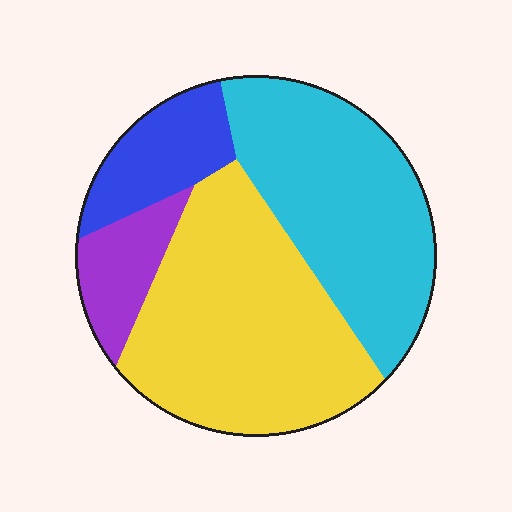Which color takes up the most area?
Yellow, at roughly 45%.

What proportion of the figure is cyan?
Cyan takes up about one third (1/3) of the figure.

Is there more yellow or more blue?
Yellow.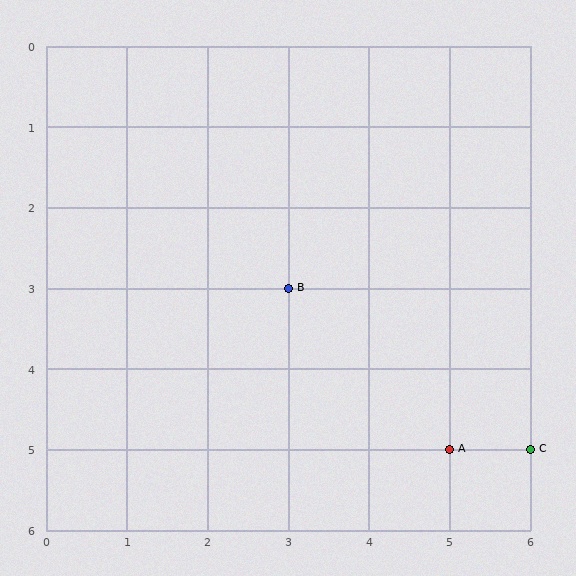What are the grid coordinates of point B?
Point B is at grid coordinates (3, 3).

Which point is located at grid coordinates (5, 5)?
Point A is at (5, 5).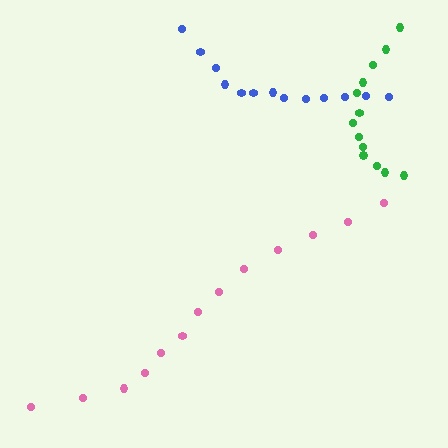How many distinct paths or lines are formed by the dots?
There are 3 distinct paths.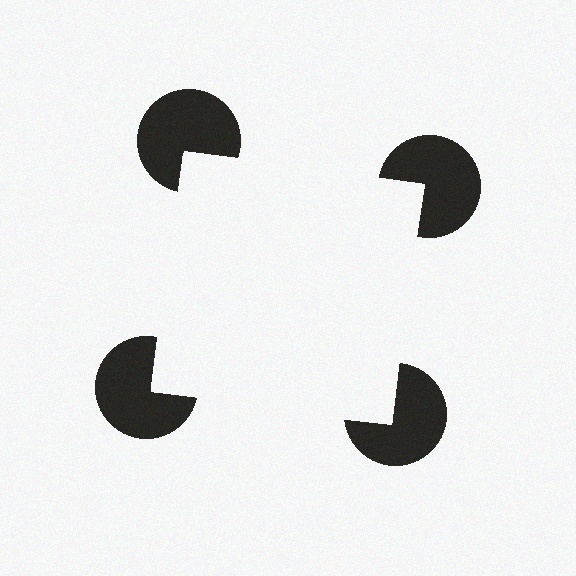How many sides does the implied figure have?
4 sides.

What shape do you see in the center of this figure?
An illusory square — its edges are inferred from the aligned wedge cuts in the pac-man discs, not physically drawn.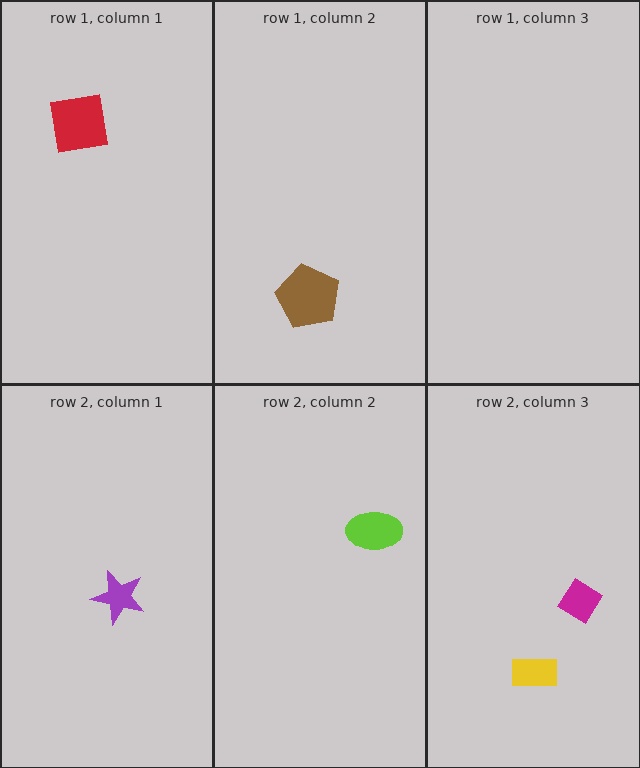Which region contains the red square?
The row 1, column 1 region.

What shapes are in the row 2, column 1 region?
The purple star.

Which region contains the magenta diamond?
The row 2, column 3 region.